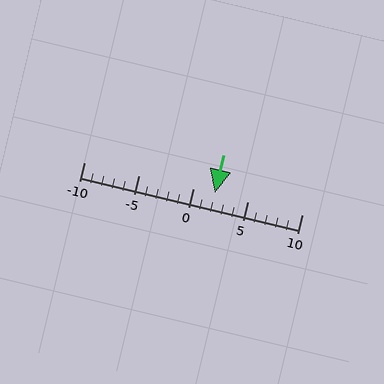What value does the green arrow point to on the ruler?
The green arrow points to approximately 2.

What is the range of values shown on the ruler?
The ruler shows values from -10 to 10.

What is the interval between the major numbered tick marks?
The major tick marks are spaced 5 units apart.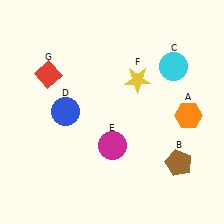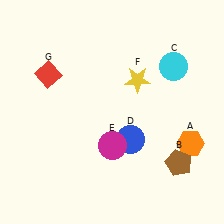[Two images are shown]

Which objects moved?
The objects that moved are: the orange hexagon (A), the blue circle (D).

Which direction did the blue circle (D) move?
The blue circle (D) moved right.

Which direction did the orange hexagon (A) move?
The orange hexagon (A) moved down.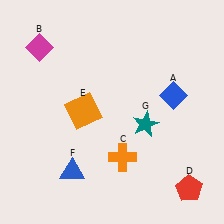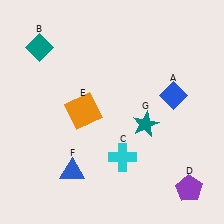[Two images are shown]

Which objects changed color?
B changed from magenta to teal. C changed from orange to cyan. D changed from red to purple.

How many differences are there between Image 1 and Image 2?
There are 3 differences between the two images.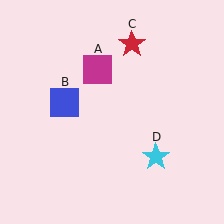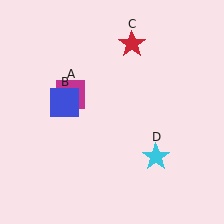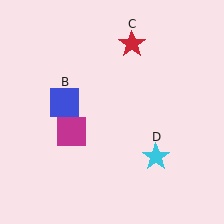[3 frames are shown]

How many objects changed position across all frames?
1 object changed position: magenta square (object A).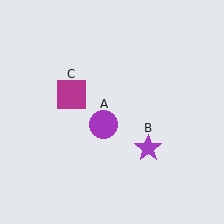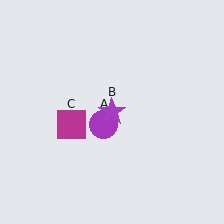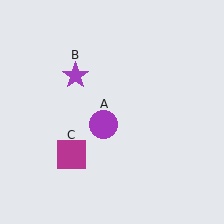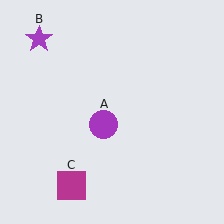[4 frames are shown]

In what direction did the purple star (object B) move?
The purple star (object B) moved up and to the left.